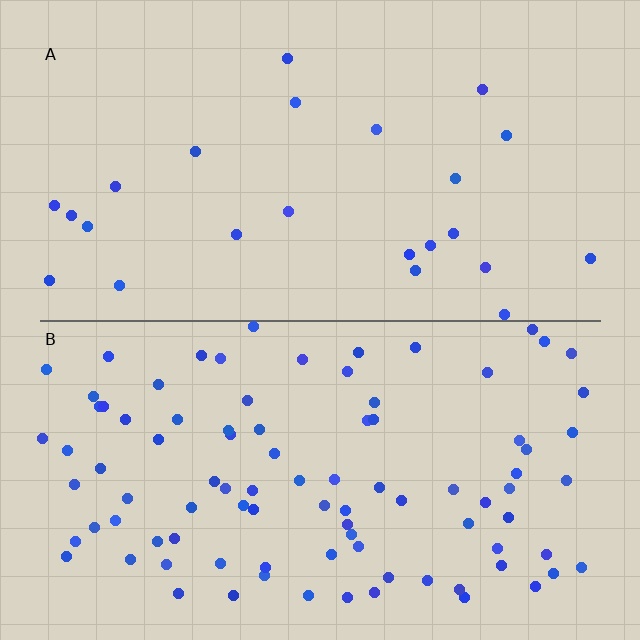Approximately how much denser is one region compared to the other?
Approximately 3.9× — region B over region A.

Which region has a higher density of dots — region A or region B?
B (the bottom).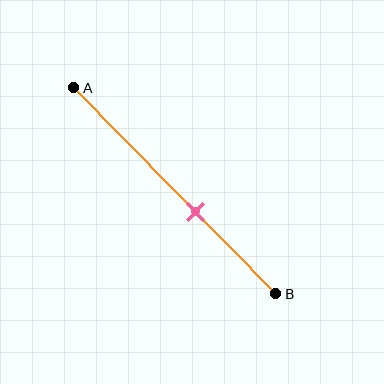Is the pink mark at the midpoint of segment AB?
No, the mark is at about 60% from A, not at the 50% midpoint.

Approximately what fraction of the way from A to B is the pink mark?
The pink mark is approximately 60% of the way from A to B.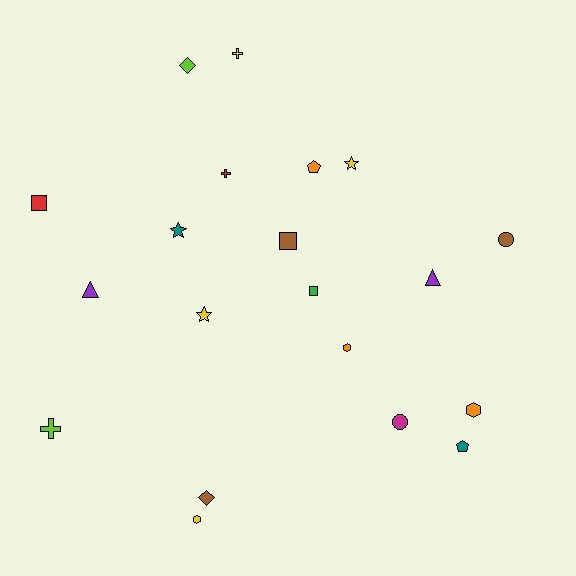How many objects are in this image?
There are 20 objects.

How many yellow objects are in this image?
There are 4 yellow objects.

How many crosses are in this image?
There are 3 crosses.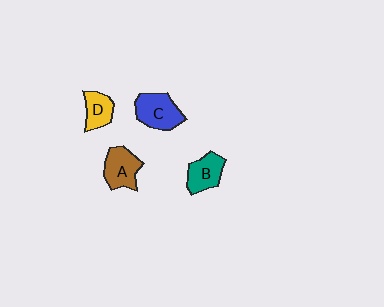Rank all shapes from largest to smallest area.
From largest to smallest: C (blue), A (brown), B (teal), D (yellow).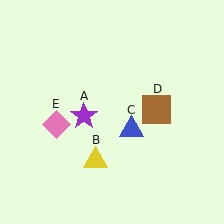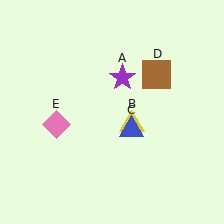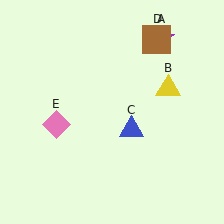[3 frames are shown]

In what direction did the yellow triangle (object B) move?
The yellow triangle (object B) moved up and to the right.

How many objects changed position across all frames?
3 objects changed position: purple star (object A), yellow triangle (object B), brown square (object D).